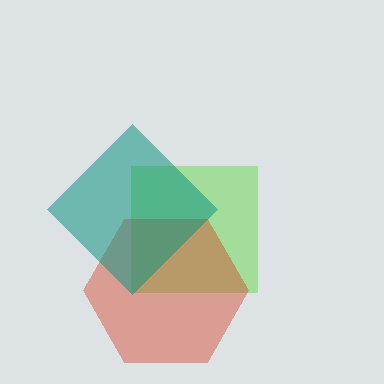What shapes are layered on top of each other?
The layered shapes are: a lime square, a red hexagon, a teal diamond.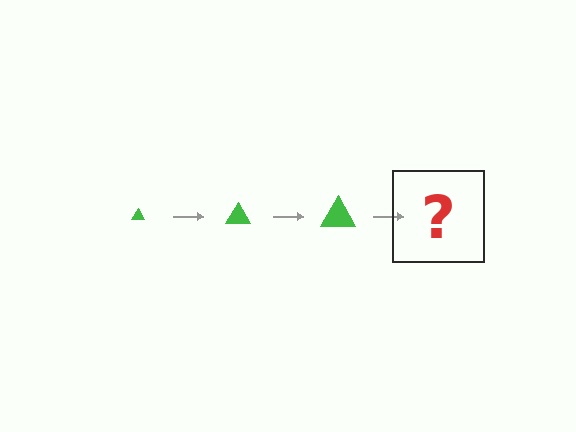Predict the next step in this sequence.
The next step is a green triangle, larger than the previous one.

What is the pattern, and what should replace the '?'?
The pattern is that the triangle gets progressively larger each step. The '?' should be a green triangle, larger than the previous one.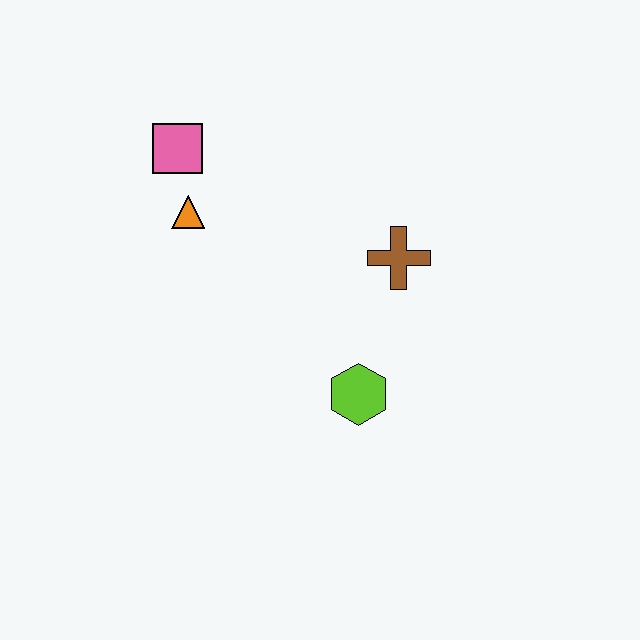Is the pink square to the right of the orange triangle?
No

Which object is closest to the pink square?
The orange triangle is closest to the pink square.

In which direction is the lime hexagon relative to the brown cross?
The lime hexagon is below the brown cross.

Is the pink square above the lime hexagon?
Yes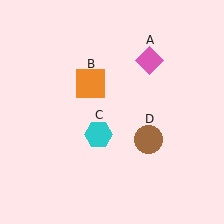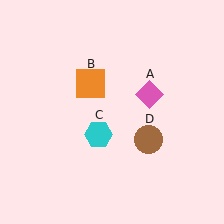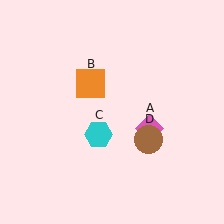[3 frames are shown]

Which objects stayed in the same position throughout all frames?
Orange square (object B) and cyan hexagon (object C) and brown circle (object D) remained stationary.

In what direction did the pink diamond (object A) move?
The pink diamond (object A) moved down.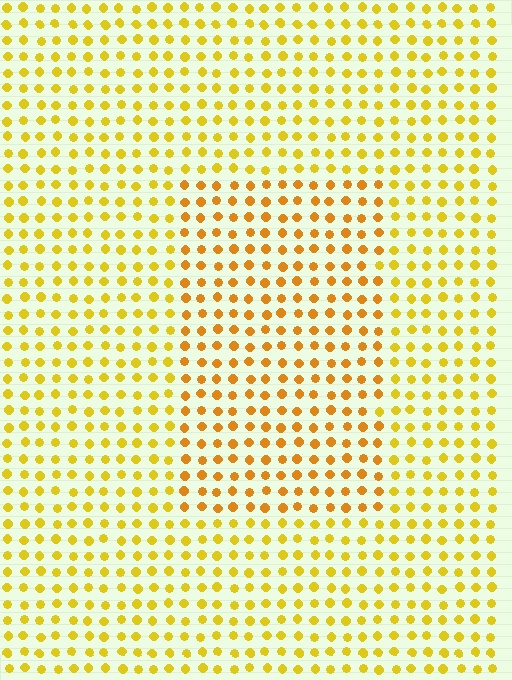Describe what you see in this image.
The image is filled with small yellow elements in a uniform arrangement. A rectangle-shaped region is visible where the elements are tinted to a slightly different hue, forming a subtle color boundary.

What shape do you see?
I see a rectangle.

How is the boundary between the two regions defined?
The boundary is defined purely by a slight shift in hue (about 21 degrees). Spacing, size, and orientation are identical on both sides.